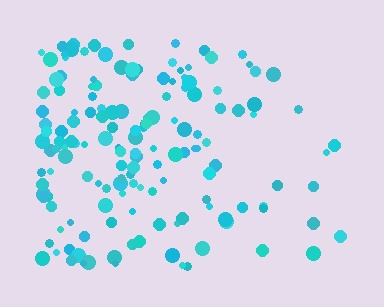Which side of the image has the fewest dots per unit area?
The right.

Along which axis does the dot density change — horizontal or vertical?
Horizontal.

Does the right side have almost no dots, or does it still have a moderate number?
Still a moderate number, just noticeably fewer than the left.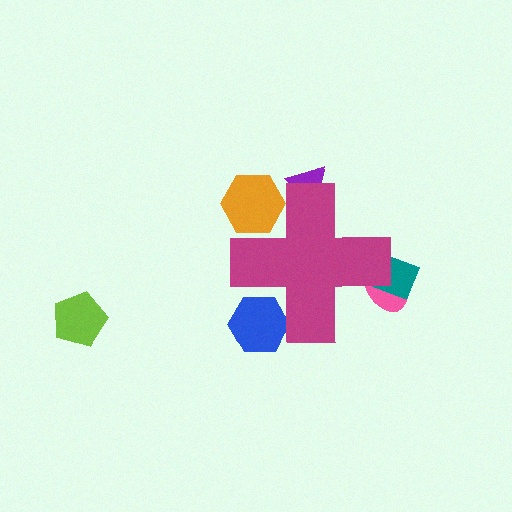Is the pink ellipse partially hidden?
Yes, the pink ellipse is partially hidden behind the magenta cross.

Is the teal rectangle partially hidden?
Yes, the teal rectangle is partially hidden behind the magenta cross.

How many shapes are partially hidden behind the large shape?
5 shapes are partially hidden.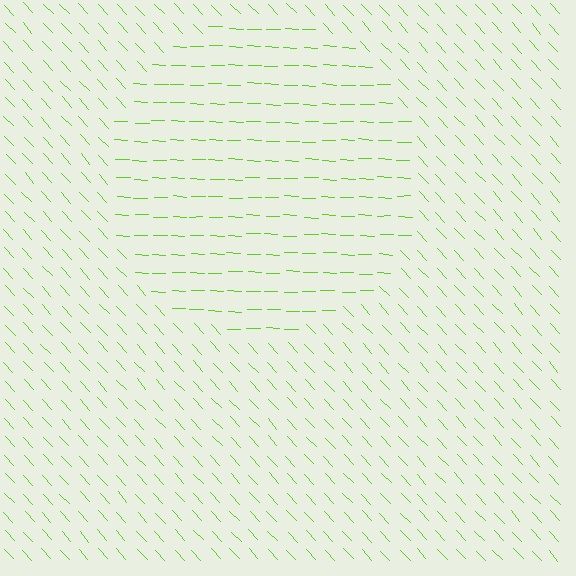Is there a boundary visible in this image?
Yes, there is a texture boundary formed by a change in line orientation.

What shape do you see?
I see a circle.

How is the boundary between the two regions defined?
The boundary is defined purely by a change in line orientation (approximately 45 degrees difference). All lines are the same color and thickness.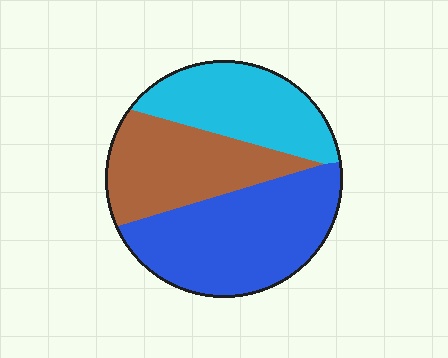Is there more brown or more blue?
Blue.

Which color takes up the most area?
Blue, at roughly 40%.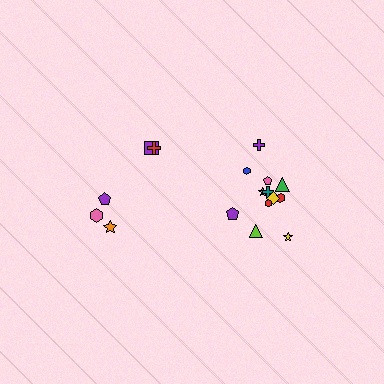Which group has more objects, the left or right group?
The right group.